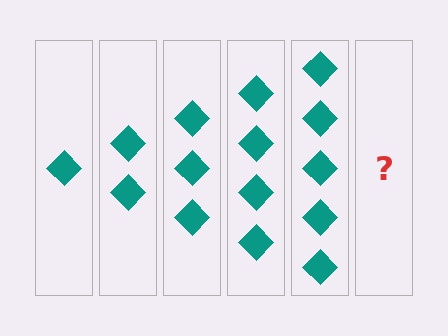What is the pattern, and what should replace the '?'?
The pattern is that each step adds one more diamond. The '?' should be 6 diamonds.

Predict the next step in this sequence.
The next step is 6 diamonds.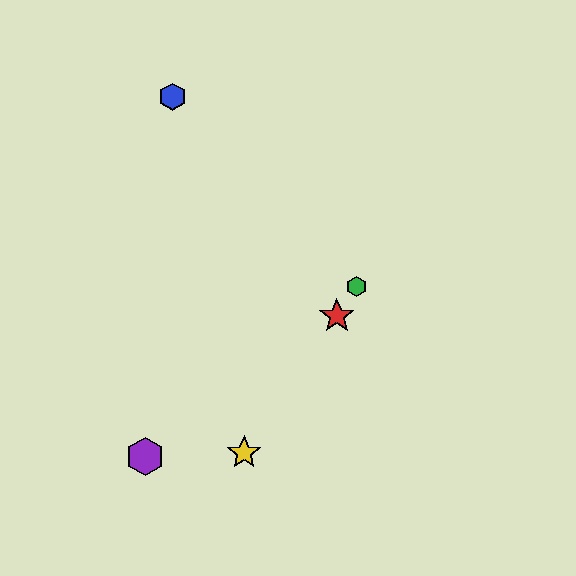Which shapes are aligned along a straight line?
The red star, the green hexagon, the yellow star are aligned along a straight line.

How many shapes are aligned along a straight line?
3 shapes (the red star, the green hexagon, the yellow star) are aligned along a straight line.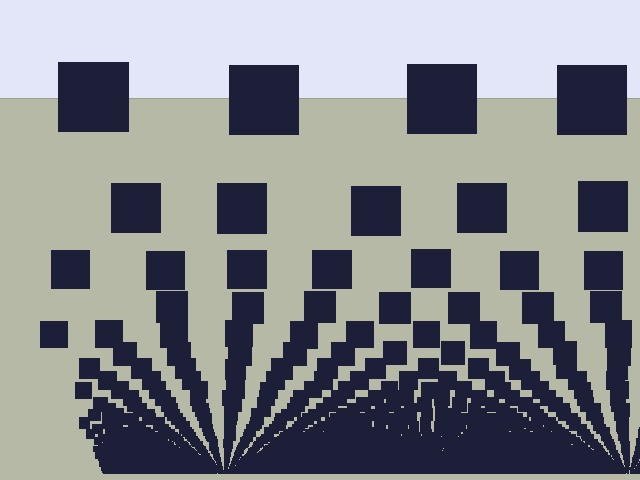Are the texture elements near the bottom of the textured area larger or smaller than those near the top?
Smaller. The gradient is inverted — elements near the bottom are smaller and denser.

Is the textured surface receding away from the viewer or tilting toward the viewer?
The surface appears to tilt toward the viewer. Texture elements get larger and sparser toward the top.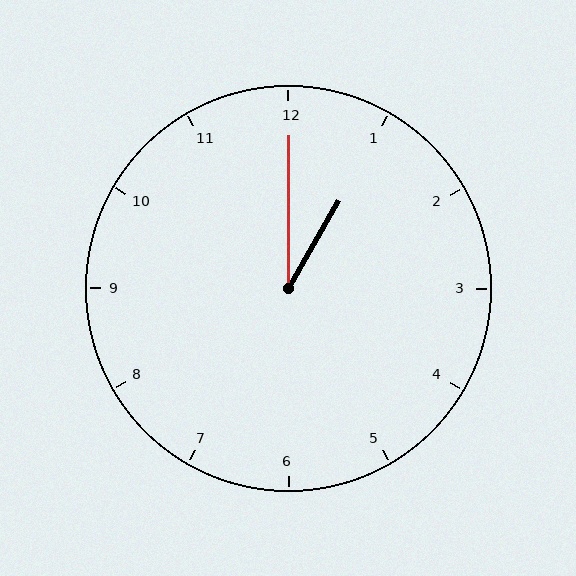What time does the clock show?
1:00.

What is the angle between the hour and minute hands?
Approximately 30 degrees.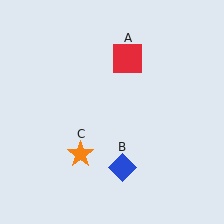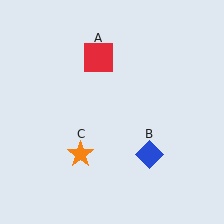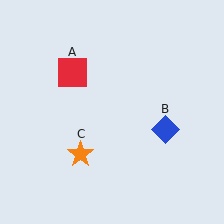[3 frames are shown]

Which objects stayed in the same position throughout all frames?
Orange star (object C) remained stationary.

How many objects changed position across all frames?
2 objects changed position: red square (object A), blue diamond (object B).